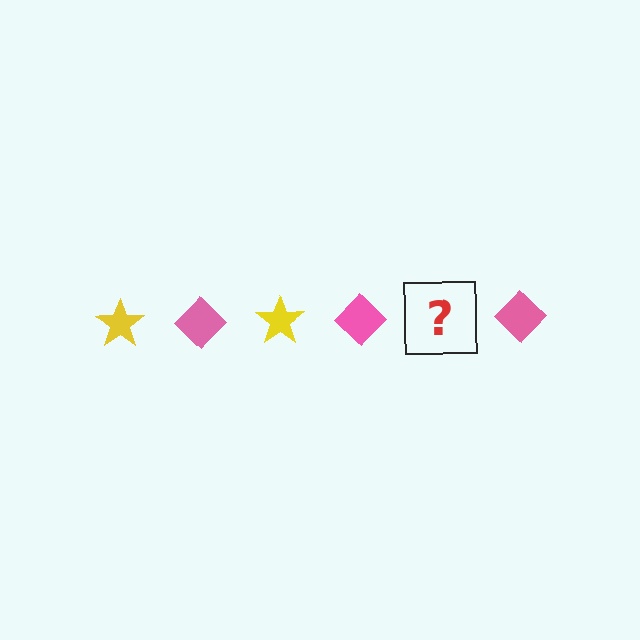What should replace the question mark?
The question mark should be replaced with a yellow star.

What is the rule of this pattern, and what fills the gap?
The rule is that the pattern alternates between yellow star and pink diamond. The gap should be filled with a yellow star.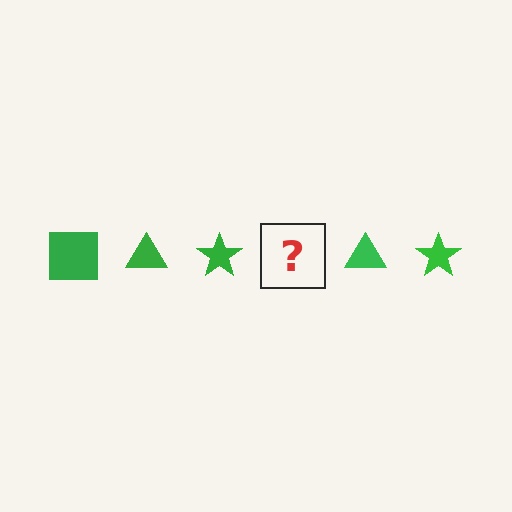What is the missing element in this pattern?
The missing element is a green square.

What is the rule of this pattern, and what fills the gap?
The rule is that the pattern cycles through square, triangle, star shapes in green. The gap should be filled with a green square.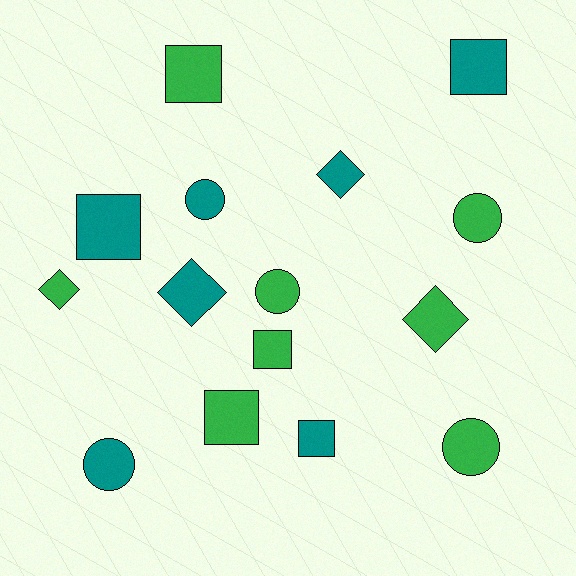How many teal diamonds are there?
There are 2 teal diamonds.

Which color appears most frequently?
Green, with 8 objects.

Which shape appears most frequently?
Square, with 6 objects.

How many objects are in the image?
There are 15 objects.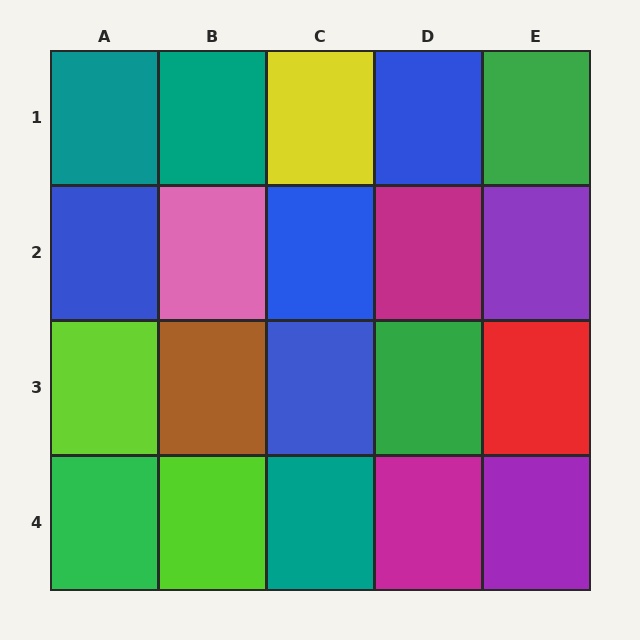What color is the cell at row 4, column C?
Teal.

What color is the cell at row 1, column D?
Blue.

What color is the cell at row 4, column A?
Green.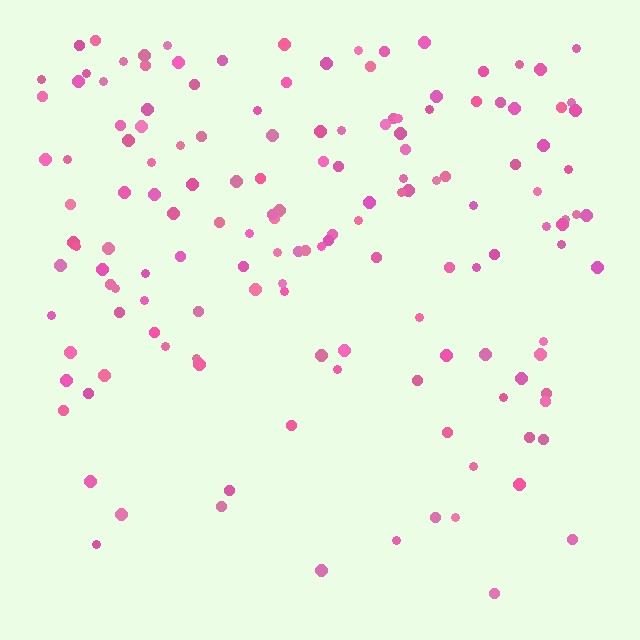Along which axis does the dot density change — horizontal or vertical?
Vertical.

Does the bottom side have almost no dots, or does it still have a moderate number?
Still a moderate number, just noticeably fewer than the top.